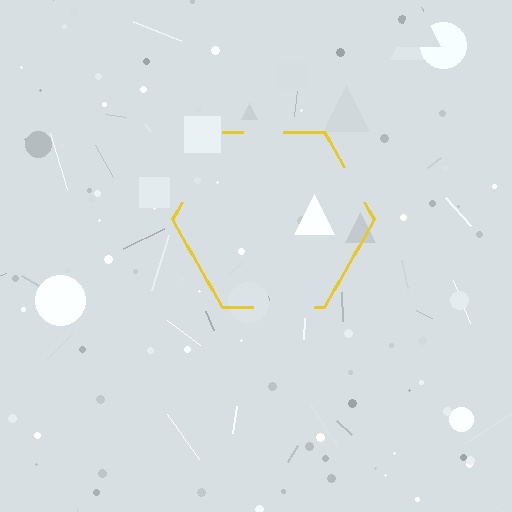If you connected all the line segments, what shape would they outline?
They would outline a hexagon.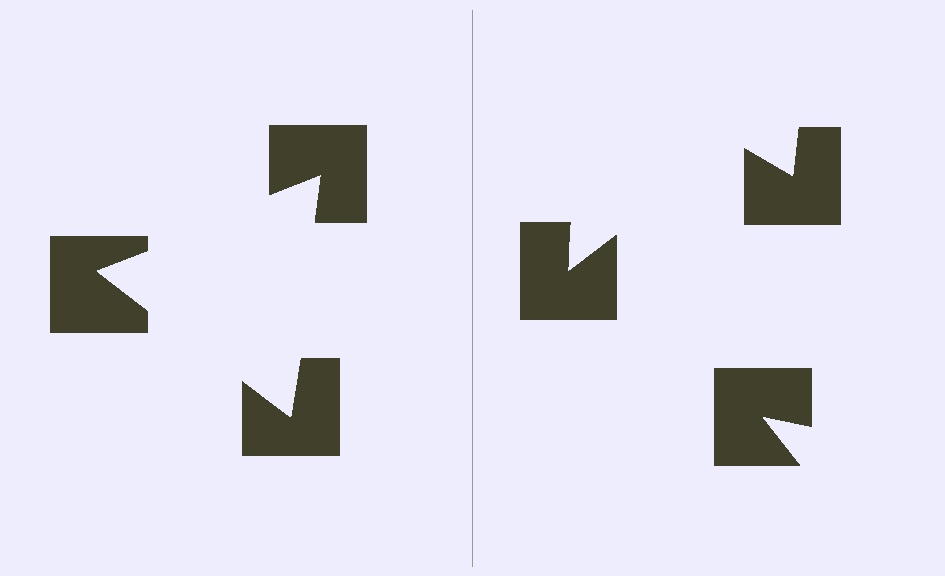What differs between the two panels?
The notched squares are positioned identically on both sides; only the wedge orientations differ. On the left they align to a triangle; on the right they are misaligned.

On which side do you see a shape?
An illusory triangle appears on the left side. On the right side the wedge cuts are rotated, so no coherent shape forms.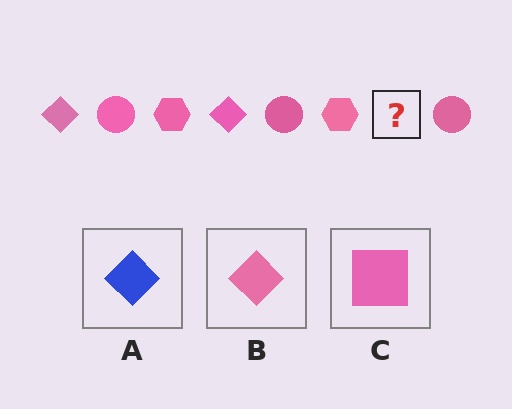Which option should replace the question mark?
Option B.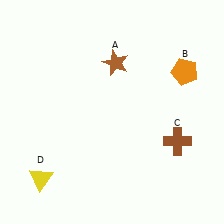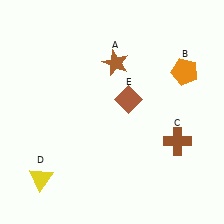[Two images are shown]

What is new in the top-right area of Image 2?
A brown diamond (E) was added in the top-right area of Image 2.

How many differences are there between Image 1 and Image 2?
There is 1 difference between the two images.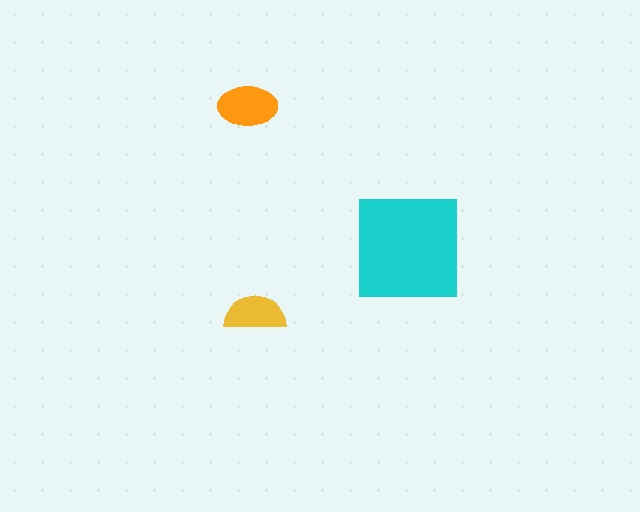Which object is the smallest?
The yellow semicircle.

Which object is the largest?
The cyan square.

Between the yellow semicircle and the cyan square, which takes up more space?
The cyan square.